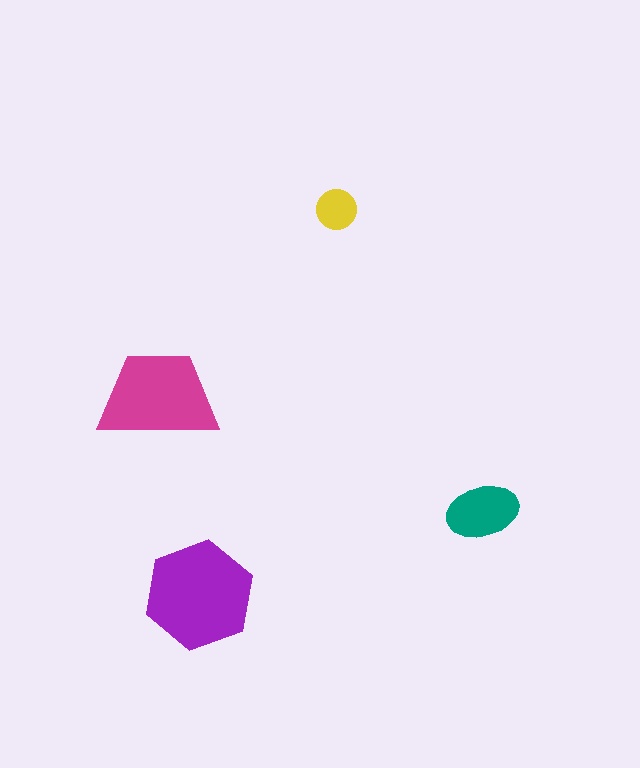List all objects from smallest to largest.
The yellow circle, the teal ellipse, the magenta trapezoid, the purple hexagon.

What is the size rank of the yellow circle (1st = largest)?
4th.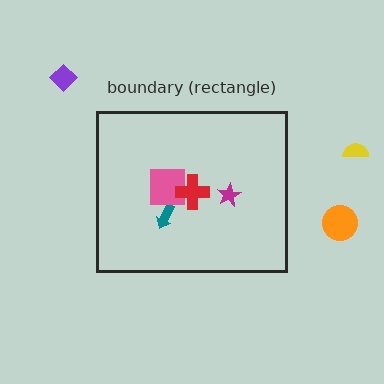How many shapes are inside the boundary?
4 inside, 3 outside.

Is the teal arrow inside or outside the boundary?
Inside.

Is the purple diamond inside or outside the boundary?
Outside.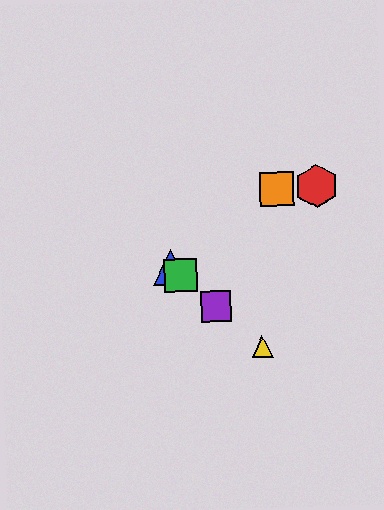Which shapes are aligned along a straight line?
The blue triangle, the green square, the yellow triangle, the purple square are aligned along a straight line.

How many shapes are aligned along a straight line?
4 shapes (the blue triangle, the green square, the yellow triangle, the purple square) are aligned along a straight line.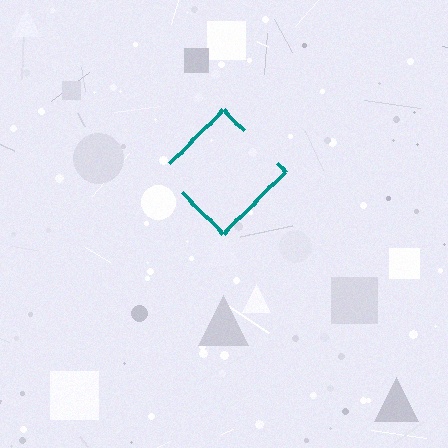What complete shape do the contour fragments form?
The contour fragments form a diamond.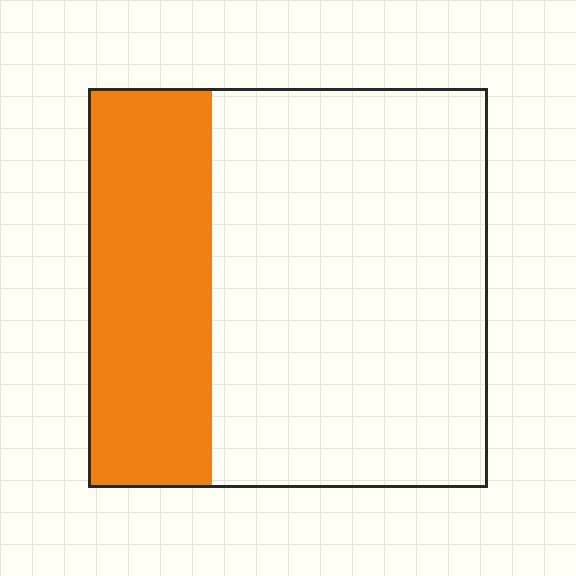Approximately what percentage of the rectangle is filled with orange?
Approximately 30%.